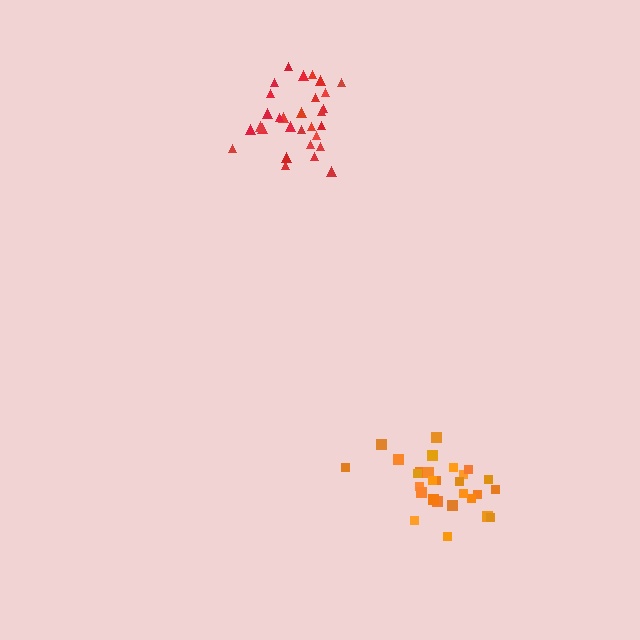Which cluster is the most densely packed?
Red.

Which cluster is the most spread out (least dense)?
Orange.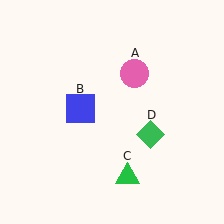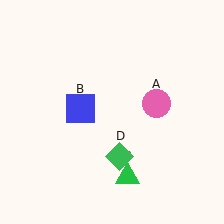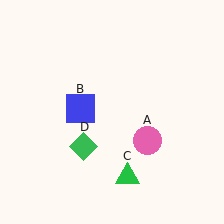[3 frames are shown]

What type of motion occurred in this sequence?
The pink circle (object A), green diamond (object D) rotated clockwise around the center of the scene.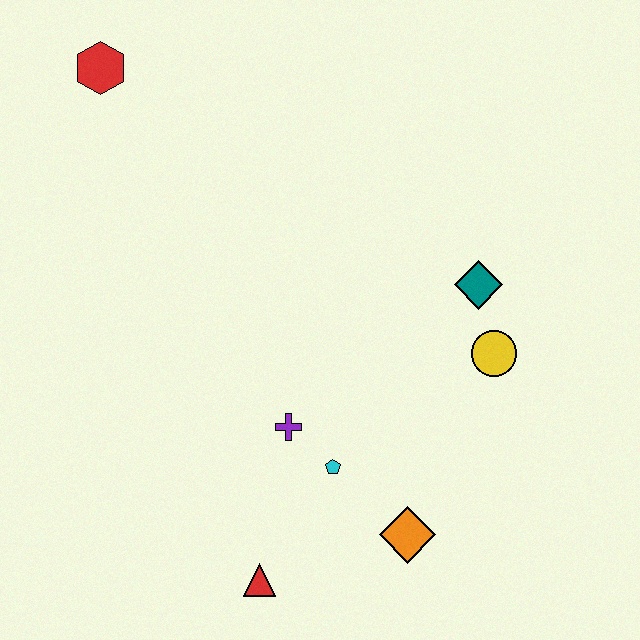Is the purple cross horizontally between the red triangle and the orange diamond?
Yes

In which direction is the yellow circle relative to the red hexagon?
The yellow circle is to the right of the red hexagon.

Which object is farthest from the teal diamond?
The red hexagon is farthest from the teal diamond.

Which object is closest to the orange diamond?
The cyan pentagon is closest to the orange diamond.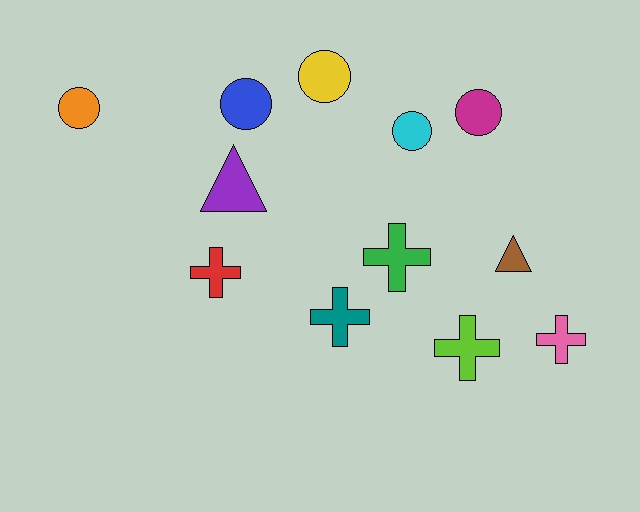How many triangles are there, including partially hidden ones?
There are 2 triangles.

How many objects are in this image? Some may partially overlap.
There are 12 objects.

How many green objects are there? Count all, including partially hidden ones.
There is 1 green object.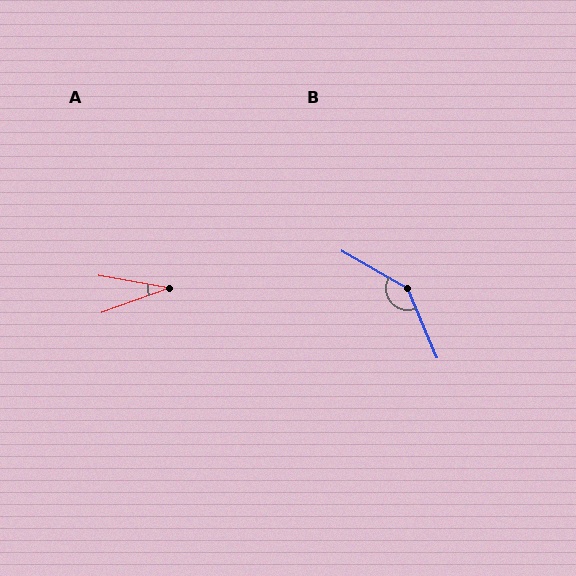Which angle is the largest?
B, at approximately 142 degrees.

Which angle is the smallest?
A, at approximately 30 degrees.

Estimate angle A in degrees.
Approximately 30 degrees.